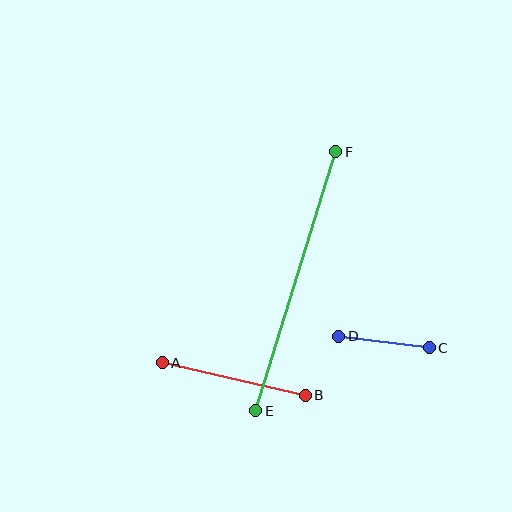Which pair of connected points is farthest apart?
Points E and F are farthest apart.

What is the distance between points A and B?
The distance is approximately 147 pixels.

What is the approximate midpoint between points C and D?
The midpoint is at approximately (384, 342) pixels.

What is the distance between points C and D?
The distance is approximately 91 pixels.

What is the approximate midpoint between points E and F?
The midpoint is at approximately (296, 281) pixels.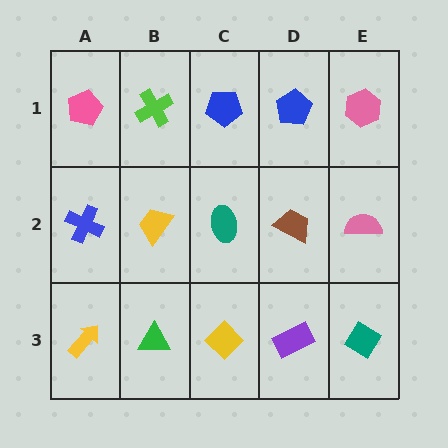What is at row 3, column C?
A yellow diamond.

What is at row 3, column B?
A green triangle.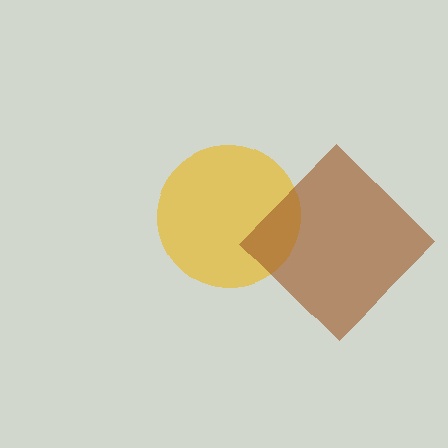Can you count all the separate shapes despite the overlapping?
Yes, there are 2 separate shapes.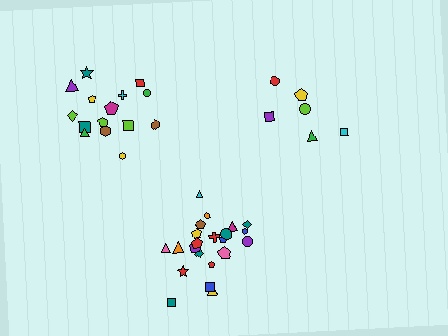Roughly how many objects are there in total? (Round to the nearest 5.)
Roughly 45 objects in total.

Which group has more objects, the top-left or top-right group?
The top-left group.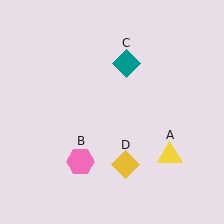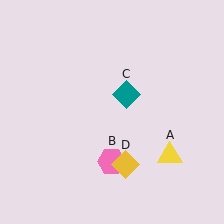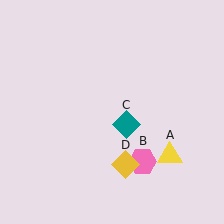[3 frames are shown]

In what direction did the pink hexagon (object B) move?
The pink hexagon (object B) moved right.